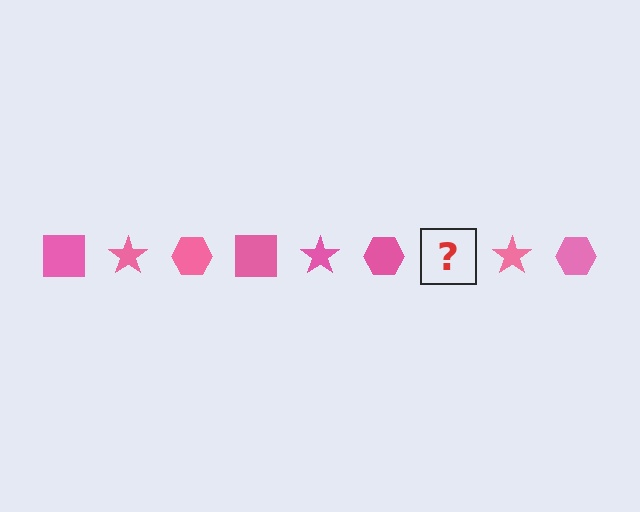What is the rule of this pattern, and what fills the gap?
The rule is that the pattern cycles through square, star, hexagon shapes in pink. The gap should be filled with a pink square.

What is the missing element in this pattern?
The missing element is a pink square.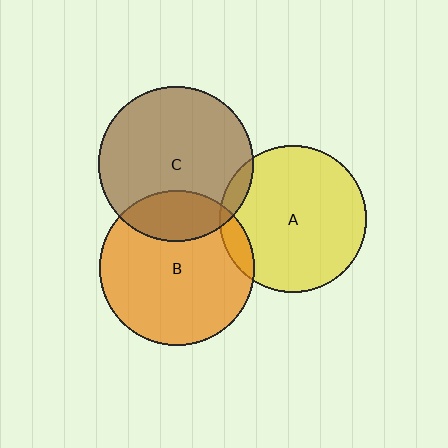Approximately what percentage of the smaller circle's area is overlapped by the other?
Approximately 5%.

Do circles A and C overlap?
Yes.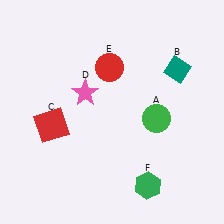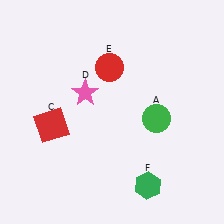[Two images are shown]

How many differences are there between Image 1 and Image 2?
There is 1 difference between the two images.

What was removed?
The teal diamond (B) was removed in Image 2.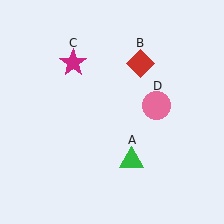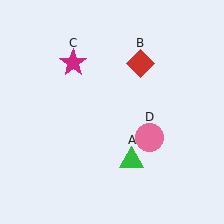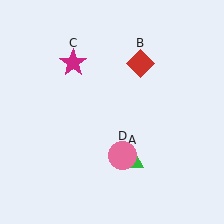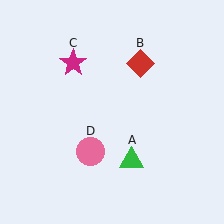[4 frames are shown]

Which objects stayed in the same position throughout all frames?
Green triangle (object A) and red diamond (object B) and magenta star (object C) remained stationary.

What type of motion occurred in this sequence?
The pink circle (object D) rotated clockwise around the center of the scene.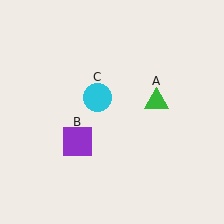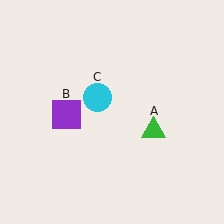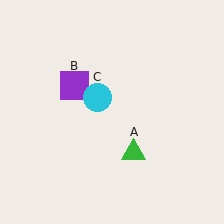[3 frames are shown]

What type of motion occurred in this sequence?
The green triangle (object A), purple square (object B) rotated clockwise around the center of the scene.